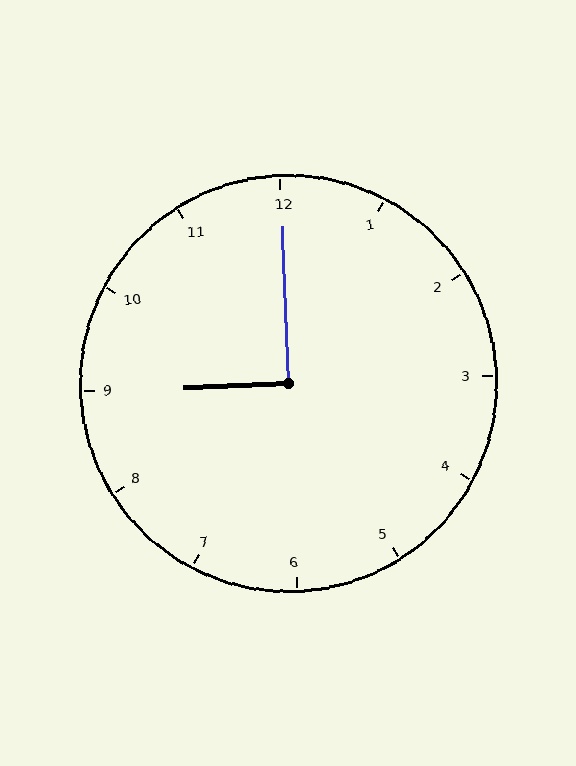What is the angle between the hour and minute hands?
Approximately 90 degrees.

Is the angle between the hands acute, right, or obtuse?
It is right.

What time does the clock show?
9:00.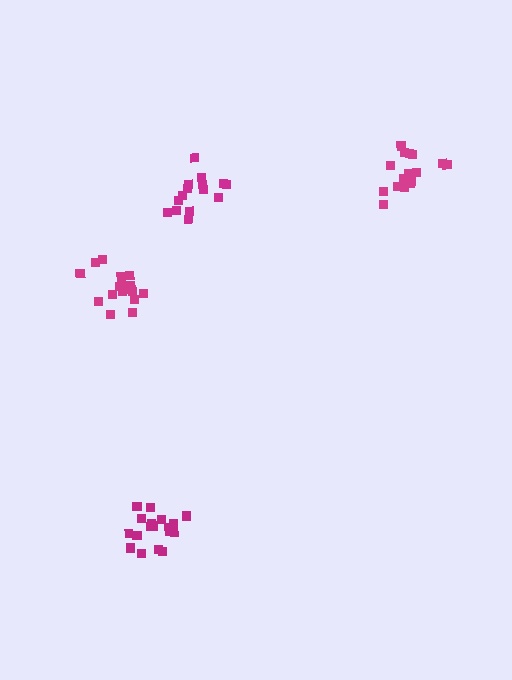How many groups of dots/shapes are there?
There are 4 groups.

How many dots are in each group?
Group 1: 18 dots, Group 2: 17 dots, Group 3: 15 dots, Group 4: 17 dots (67 total).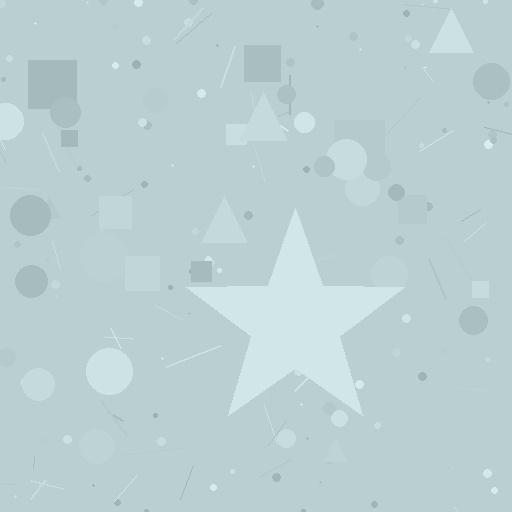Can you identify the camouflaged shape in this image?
The camouflaged shape is a star.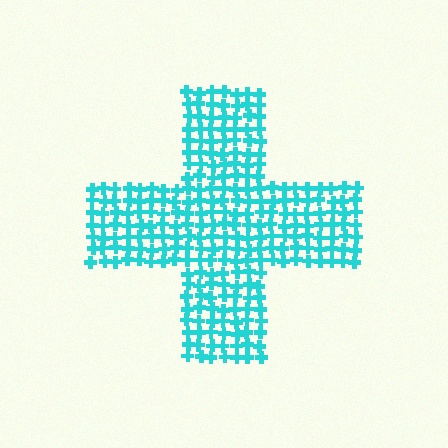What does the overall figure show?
The overall figure shows a cross.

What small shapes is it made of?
It is made of small crosses.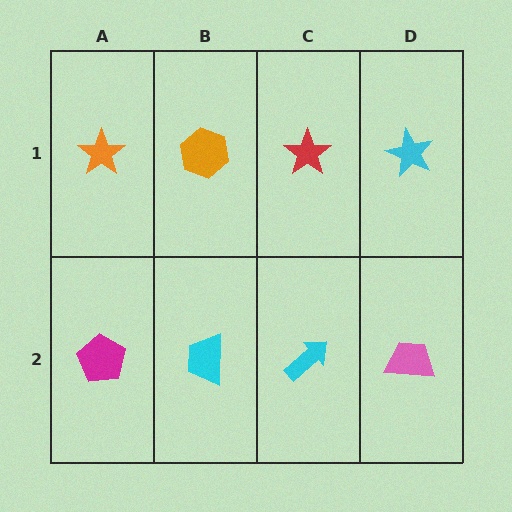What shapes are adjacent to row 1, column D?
A pink trapezoid (row 2, column D), a red star (row 1, column C).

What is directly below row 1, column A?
A magenta pentagon.